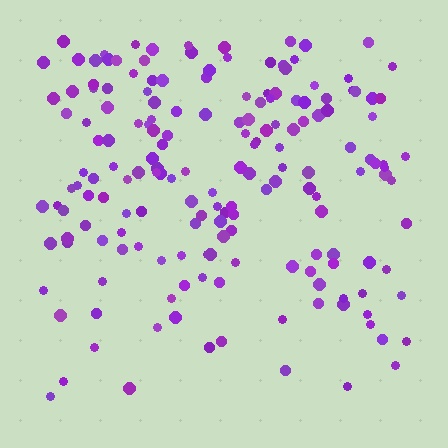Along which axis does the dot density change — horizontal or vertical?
Vertical.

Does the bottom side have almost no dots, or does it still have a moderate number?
Still a moderate number, just noticeably fewer than the top.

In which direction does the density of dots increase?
From bottom to top, with the top side densest.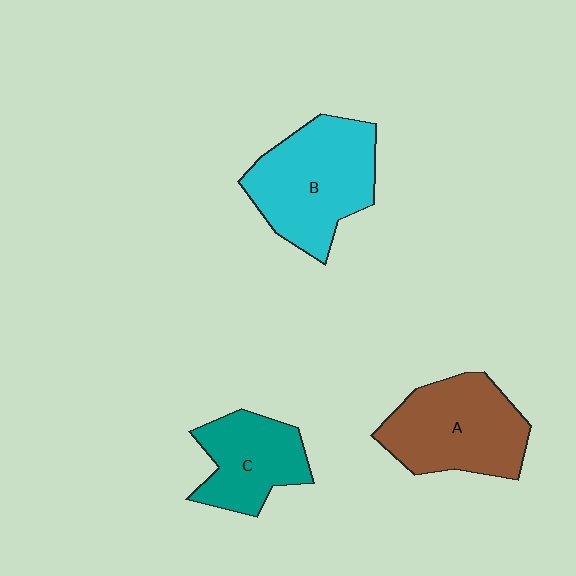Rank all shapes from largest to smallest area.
From largest to smallest: B (cyan), A (brown), C (teal).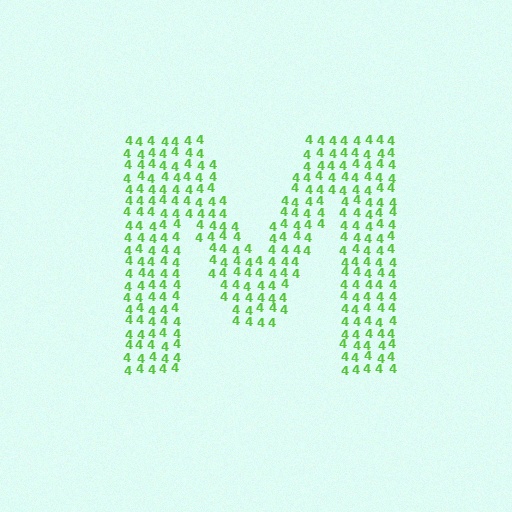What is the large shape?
The large shape is the letter M.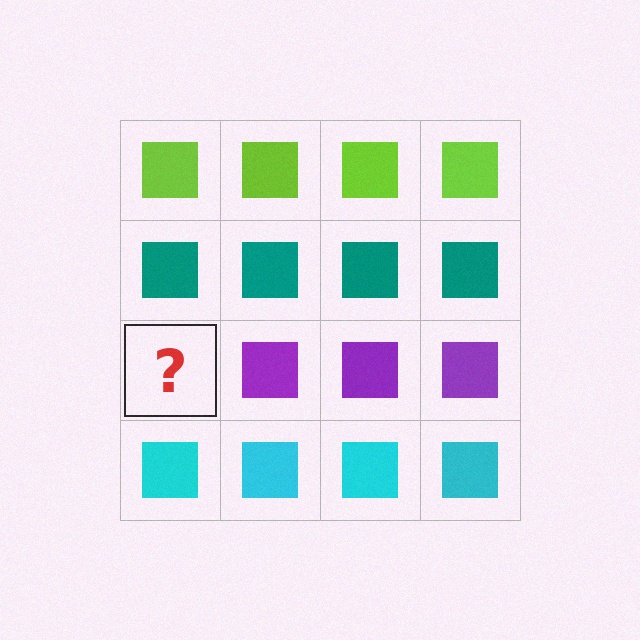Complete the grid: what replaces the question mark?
The question mark should be replaced with a purple square.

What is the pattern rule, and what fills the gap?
The rule is that each row has a consistent color. The gap should be filled with a purple square.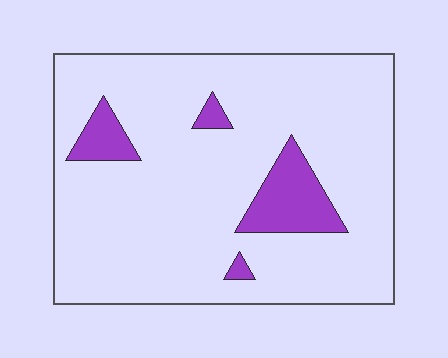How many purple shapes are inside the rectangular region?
4.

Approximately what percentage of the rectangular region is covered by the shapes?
Approximately 10%.